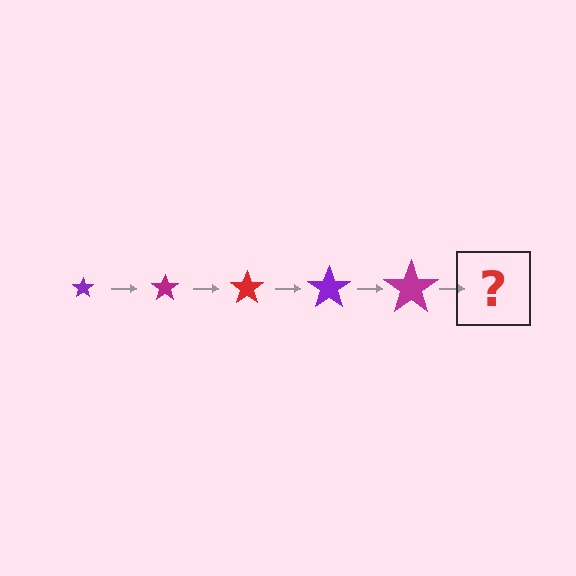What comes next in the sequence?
The next element should be a red star, larger than the previous one.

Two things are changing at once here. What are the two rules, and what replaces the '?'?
The two rules are that the star grows larger each step and the color cycles through purple, magenta, and red. The '?' should be a red star, larger than the previous one.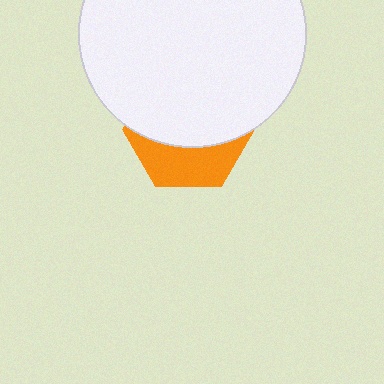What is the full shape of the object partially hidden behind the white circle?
The partially hidden object is an orange hexagon.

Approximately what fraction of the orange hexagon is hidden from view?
Roughly 63% of the orange hexagon is hidden behind the white circle.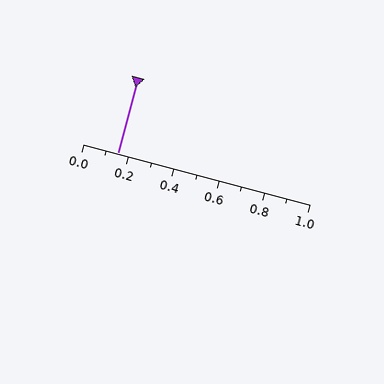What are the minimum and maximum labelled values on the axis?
The axis runs from 0.0 to 1.0.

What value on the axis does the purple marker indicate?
The marker indicates approximately 0.15.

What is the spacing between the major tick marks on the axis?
The major ticks are spaced 0.2 apart.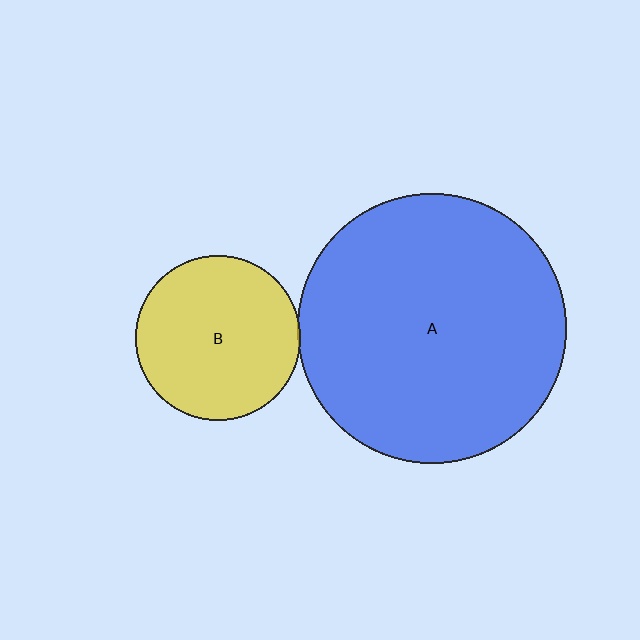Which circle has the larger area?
Circle A (blue).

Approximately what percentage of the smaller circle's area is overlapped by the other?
Approximately 5%.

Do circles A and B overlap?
Yes.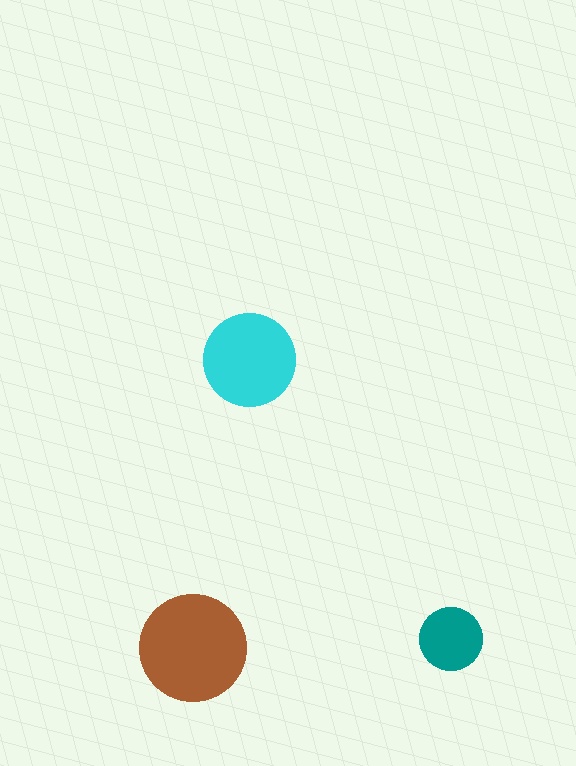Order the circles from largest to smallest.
the brown one, the cyan one, the teal one.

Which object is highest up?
The cyan circle is topmost.